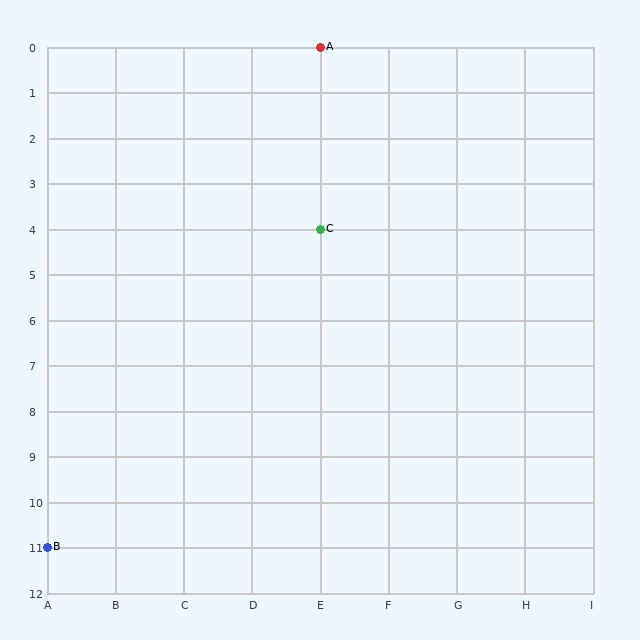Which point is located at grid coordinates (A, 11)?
Point B is at (A, 11).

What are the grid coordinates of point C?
Point C is at grid coordinates (E, 4).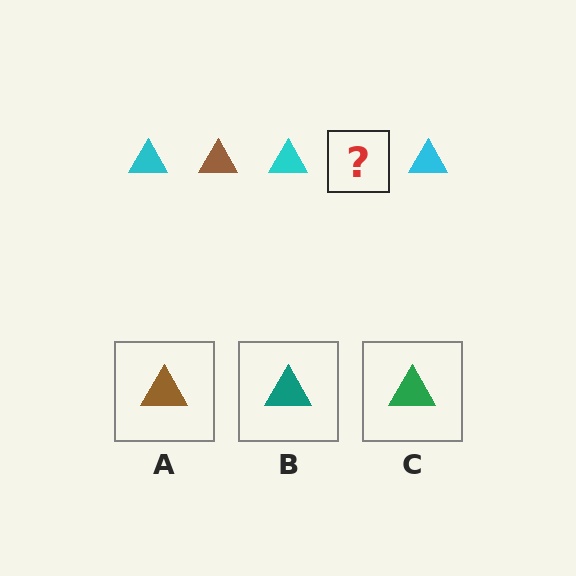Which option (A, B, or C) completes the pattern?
A.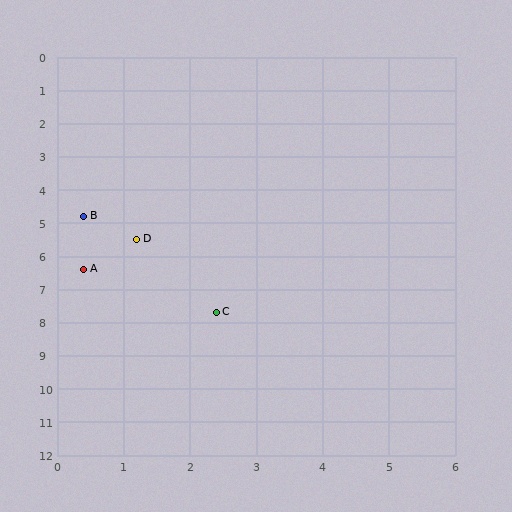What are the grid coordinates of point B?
Point B is at approximately (0.4, 4.8).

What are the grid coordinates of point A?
Point A is at approximately (0.4, 6.4).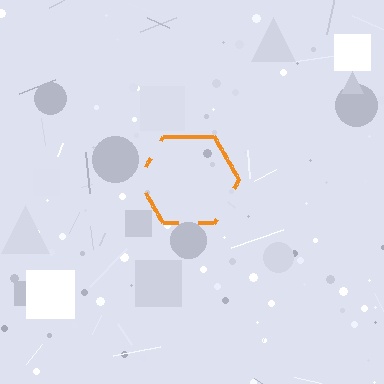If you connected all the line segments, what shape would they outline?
They would outline a hexagon.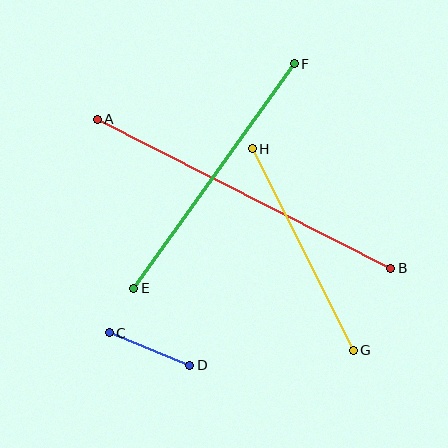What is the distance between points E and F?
The distance is approximately 276 pixels.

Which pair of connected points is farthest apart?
Points A and B are farthest apart.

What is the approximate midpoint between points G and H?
The midpoint is at approximately (303, 250) pixels.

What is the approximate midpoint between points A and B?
The midpoint is at approximately (244, 194) pixels.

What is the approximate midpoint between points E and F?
The midpoint is at approximately (214, 176) pixels.